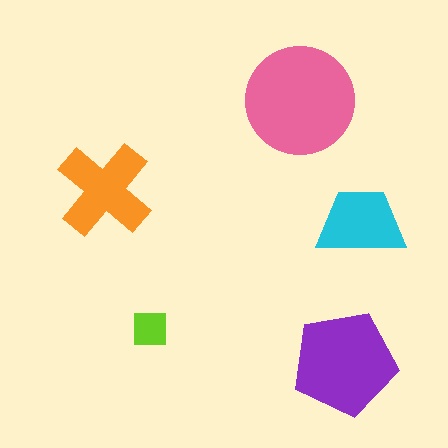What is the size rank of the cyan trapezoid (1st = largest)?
4th.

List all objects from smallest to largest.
The lime square, the cyan trapezoid, the orange cross, the purple pentagon, the pink circle.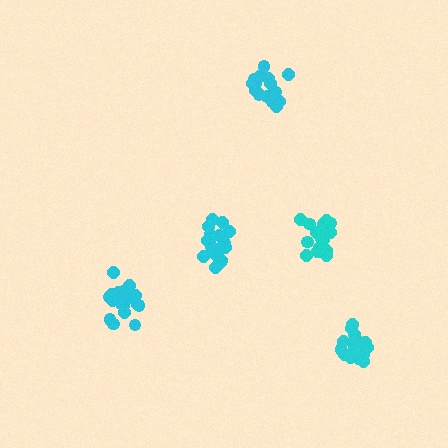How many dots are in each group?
Group 1: 17 dots, Group 2: 16 dots, Group 3: 20 dots, Group 4: 17 dots, Group 5: 20 dots (90 total).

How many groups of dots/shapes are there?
There are 5 groups.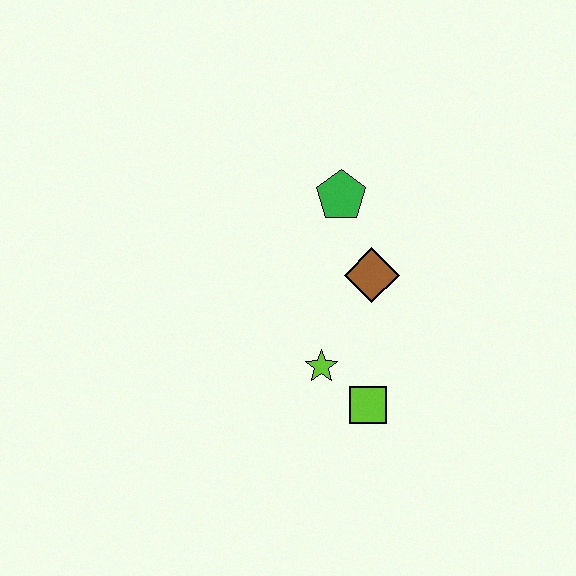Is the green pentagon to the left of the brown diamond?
Yes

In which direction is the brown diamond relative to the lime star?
The brown diamond is above the lime star.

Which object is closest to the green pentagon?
The brown diamond is closest to the green pentagon.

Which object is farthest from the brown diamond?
The lime square is farthest from the brown diamond.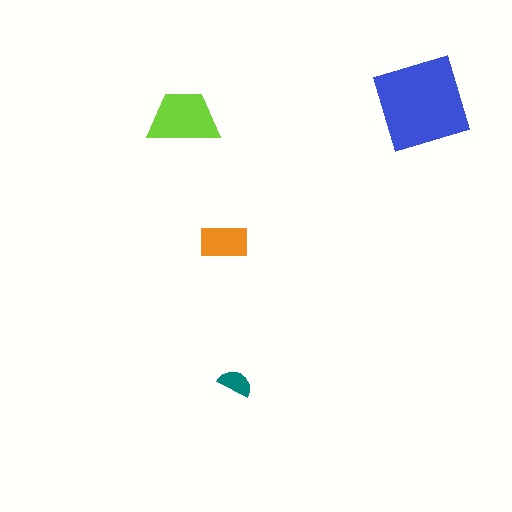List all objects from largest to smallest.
The blue diamond, the lime trapezoid, the orange rectangle, the teal semicircle.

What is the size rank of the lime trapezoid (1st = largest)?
2nd.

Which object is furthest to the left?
The lime trapezoid is leftmost.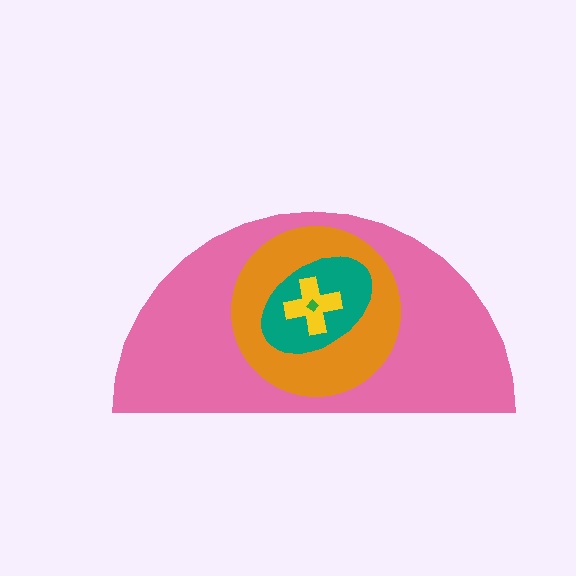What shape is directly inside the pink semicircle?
The orange circle.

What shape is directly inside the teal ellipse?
The yellow cross.